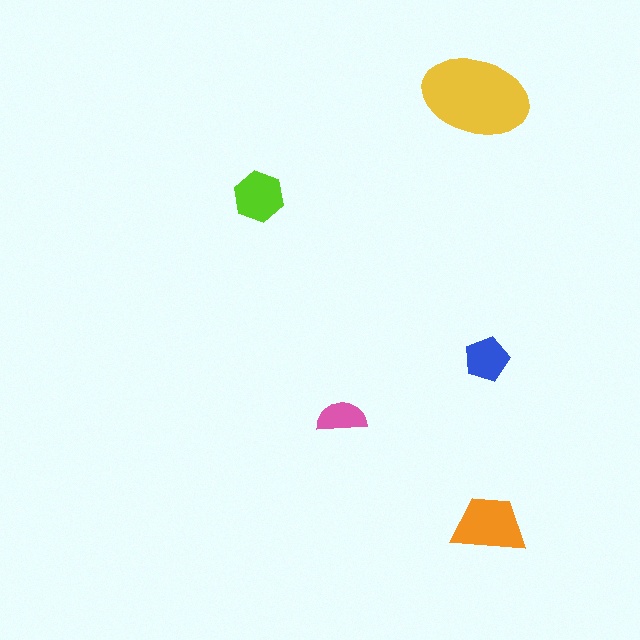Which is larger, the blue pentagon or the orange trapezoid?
The orange trapezoid.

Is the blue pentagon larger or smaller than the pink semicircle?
Larger.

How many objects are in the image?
There are 5 objects in the image.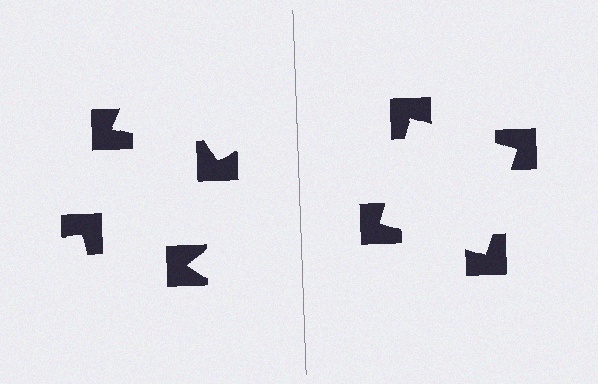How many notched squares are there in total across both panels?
8 — 4 on each side.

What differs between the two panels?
The notched squares are positioned identically on both sides; only the wedge orientations differ. On the right they align to a square; on the left they are misaligned.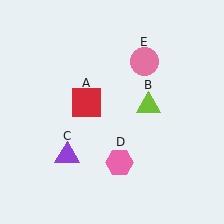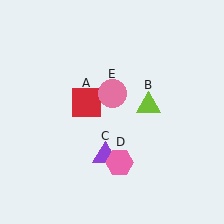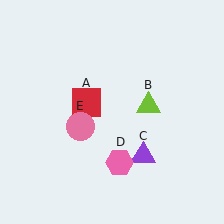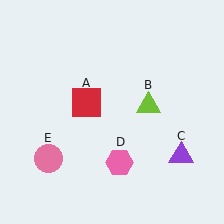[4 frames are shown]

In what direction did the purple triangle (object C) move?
The purple triangle (object C) moved right.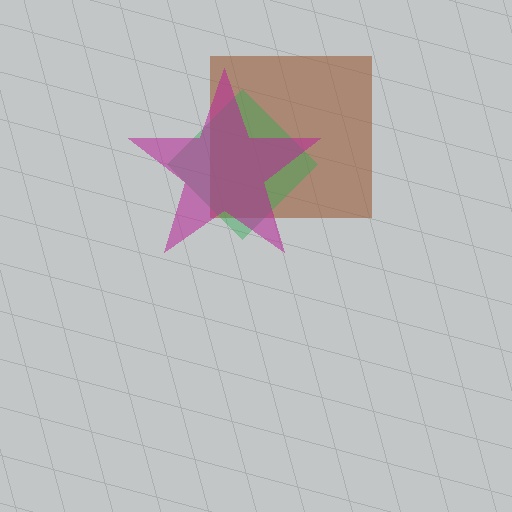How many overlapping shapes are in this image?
There are 3 overlapping shapes in the image.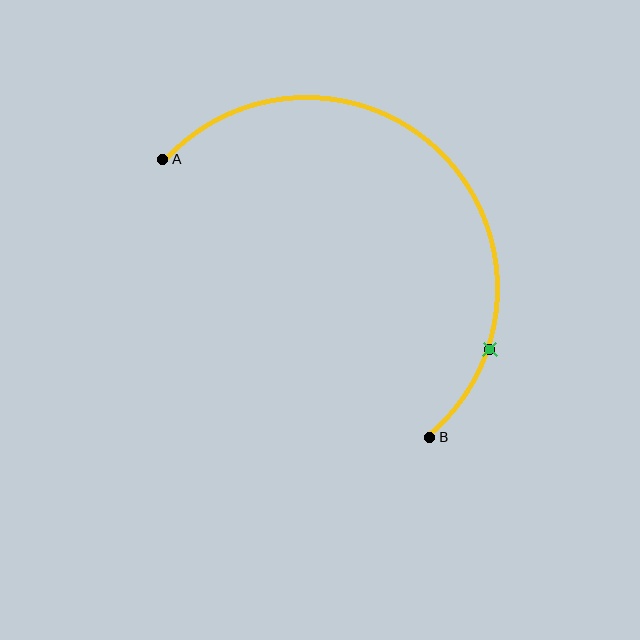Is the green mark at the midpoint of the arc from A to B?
No. The green mark lies on the arc but is closer to endpoint B. The arc midpoint would be at the point on the curve equidistant along the arc from both A and B.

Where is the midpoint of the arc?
The arc midpoint is the point on the curve farthest from the straight line joining A and B. It sits above and to the right of that line.